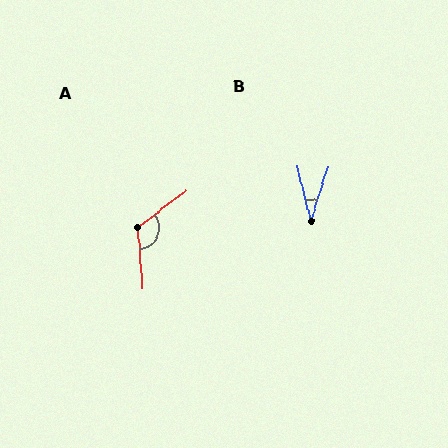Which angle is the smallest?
B, at approximately 31 degrees.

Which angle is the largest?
A, at approximately 124 degrees.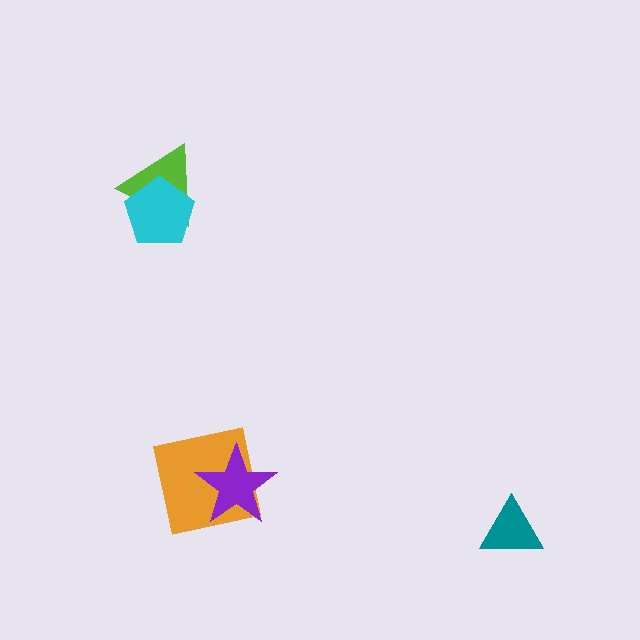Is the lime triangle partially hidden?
Yes, it is partially covered by another shape.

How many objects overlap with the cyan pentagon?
1 object overlaps with the cyan pentagon.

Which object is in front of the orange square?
The purple star is in front of the orange square.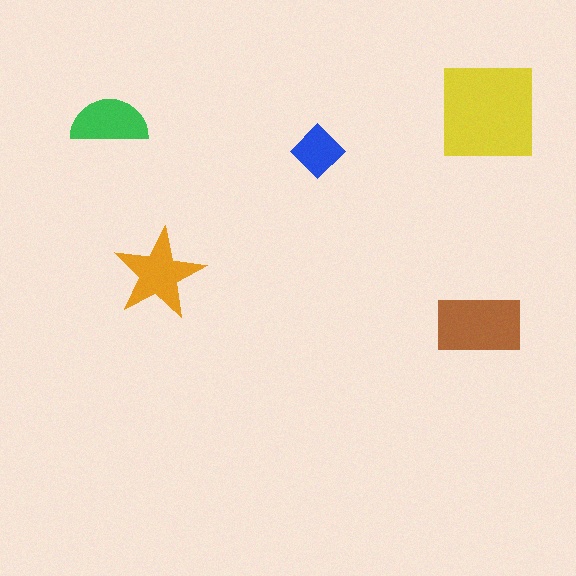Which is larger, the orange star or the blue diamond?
The orange star.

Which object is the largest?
The yellow square.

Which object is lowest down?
The brown rectangle is bottommost.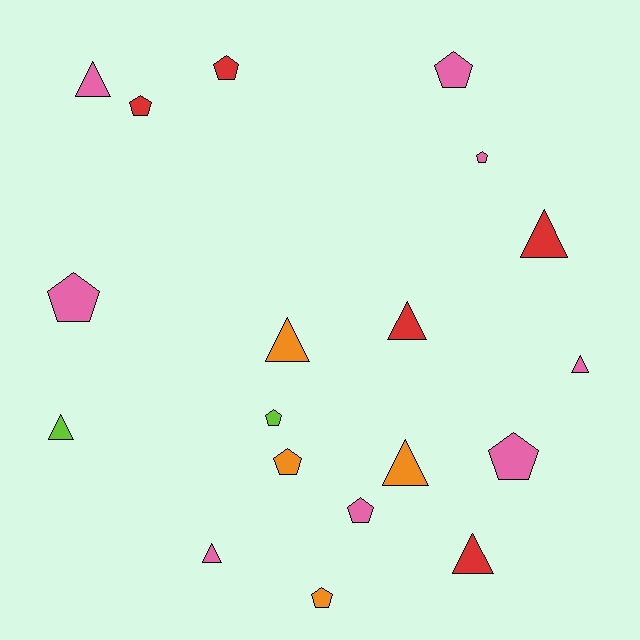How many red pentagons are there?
There are 2 red pentagons.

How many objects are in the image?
There are 19 objects.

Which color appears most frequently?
Pink, with 8 objects.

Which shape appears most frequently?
Pentagon, with 10 objects.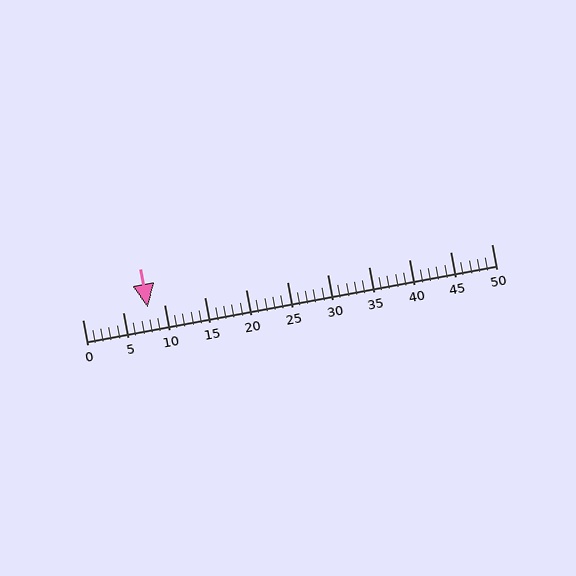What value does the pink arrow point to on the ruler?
The pink arrow points to approximately 8.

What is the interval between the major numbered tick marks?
The major tick marks are spaced 5 units apart.